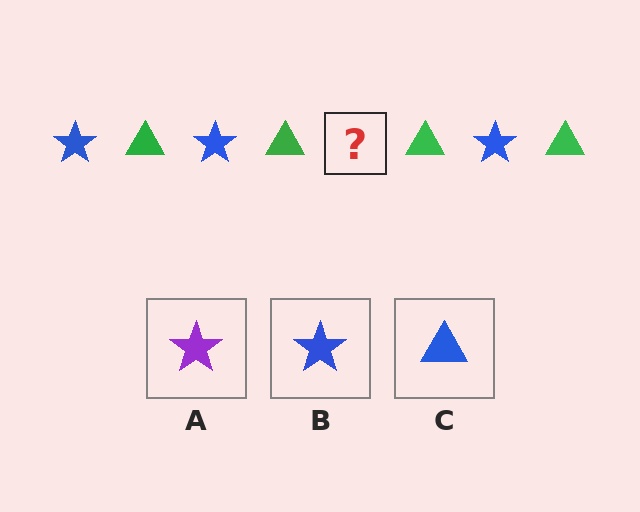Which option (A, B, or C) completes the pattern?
B.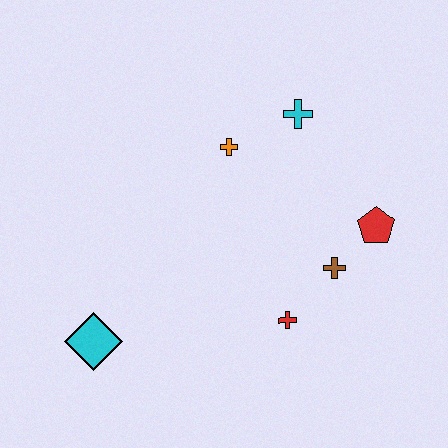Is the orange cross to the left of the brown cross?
Yes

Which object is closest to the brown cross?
The red pentagon is closest to the brown cross.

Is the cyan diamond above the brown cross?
No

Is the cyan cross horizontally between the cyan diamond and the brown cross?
Yes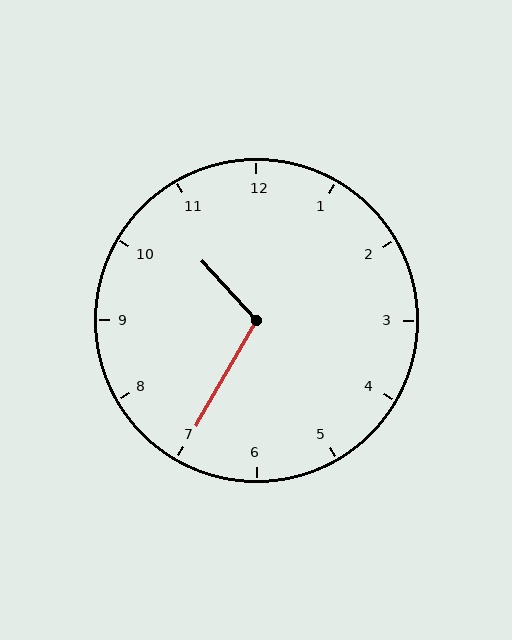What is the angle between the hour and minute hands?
Approximately 108 degrees.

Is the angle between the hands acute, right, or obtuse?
It is obtuse.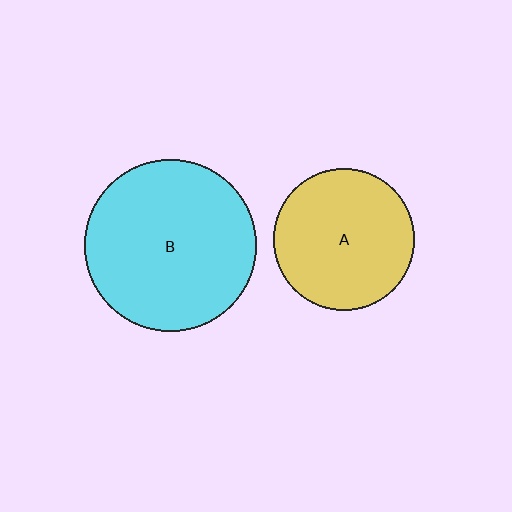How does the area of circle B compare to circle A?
Approximately 1.5 times.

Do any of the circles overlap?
No, none of the circles overlap.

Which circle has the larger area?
Circle B (cyan).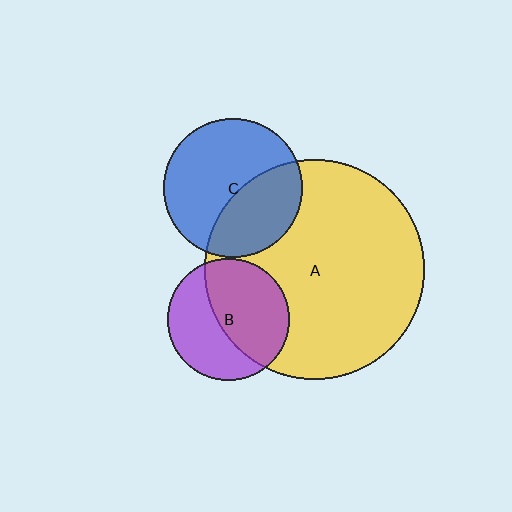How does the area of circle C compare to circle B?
Approximately 1.3 times.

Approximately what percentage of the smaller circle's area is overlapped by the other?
Approximately 55%.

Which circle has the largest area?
Circle A (yellow).